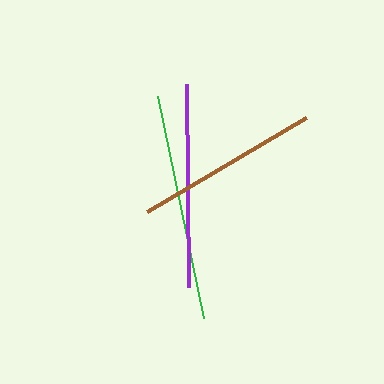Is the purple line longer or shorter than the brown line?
The purple line is longer than the brown line.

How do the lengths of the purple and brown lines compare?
The purple and brown lines are approximately the same length.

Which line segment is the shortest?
The brown line is the shortest at approximately 185 pixels.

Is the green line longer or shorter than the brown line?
The green line is longer than the brown line.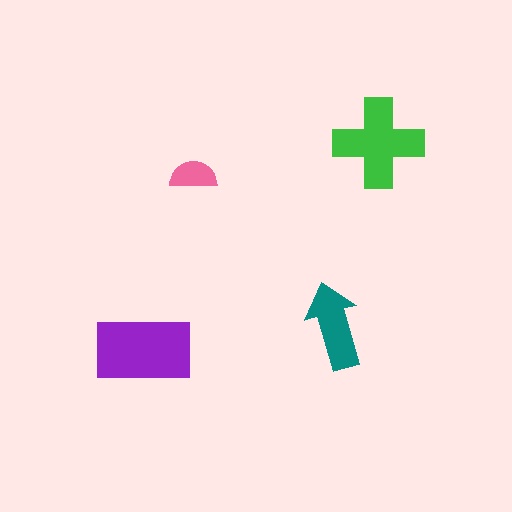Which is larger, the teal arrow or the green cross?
The green cross.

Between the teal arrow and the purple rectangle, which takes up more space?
The purple rectangle.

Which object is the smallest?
The pink semicircle.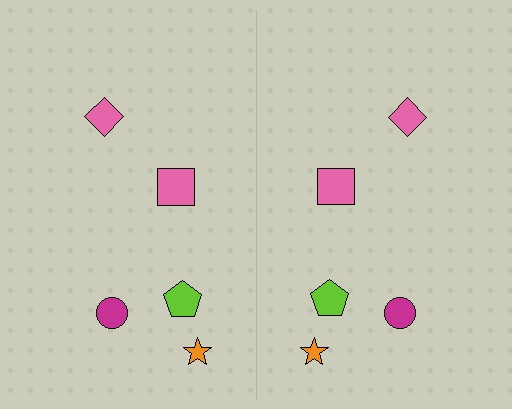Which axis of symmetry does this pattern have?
The pattern has a vertical axis of symmetry running through the center of the image.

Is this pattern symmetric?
Yes, this pattern has bilateral (reflection) symmetry.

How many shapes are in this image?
There are 10 shapes in this image.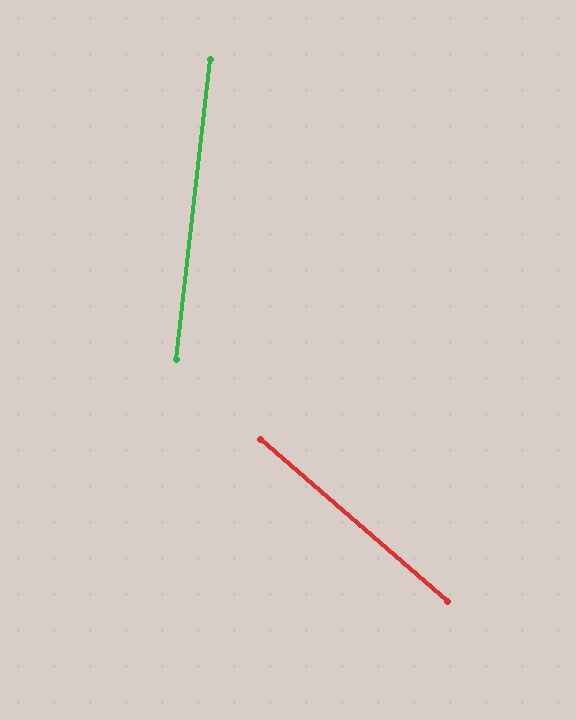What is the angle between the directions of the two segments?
Approximately 56 degrees.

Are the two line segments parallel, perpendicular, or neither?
Neither parallel nor perpendicular — they differ by about 56°.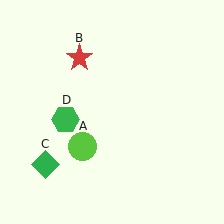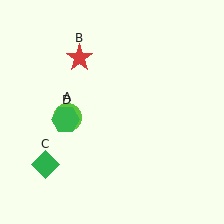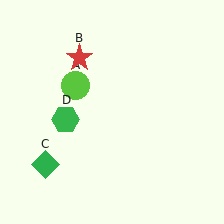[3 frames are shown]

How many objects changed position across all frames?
1 object changed position: lime circle (object A).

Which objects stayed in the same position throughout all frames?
Red star (object B) and green diamond (object C) and green hexagon (object D) remained stationary.